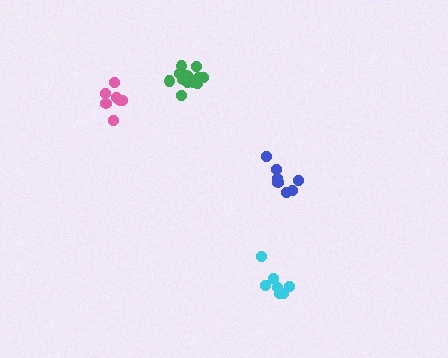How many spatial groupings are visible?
There are 4 spatial groupings.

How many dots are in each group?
Group 1: 7 dots, Group 2: 12 dots, Group 3: 7 dots, Group 4: 7 dots (33 total).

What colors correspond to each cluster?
The clusters are colored: cyan, green, blue, pink.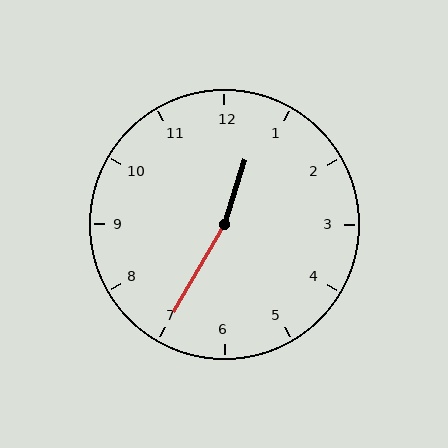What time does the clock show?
12:35.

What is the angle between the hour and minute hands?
Approximately 168 degrees.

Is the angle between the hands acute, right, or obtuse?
It is obtuse.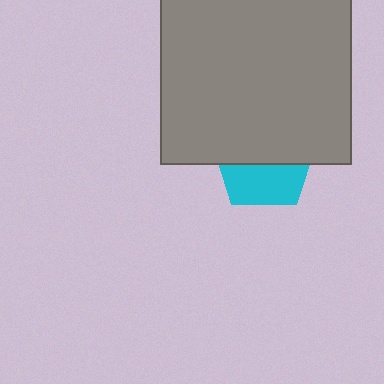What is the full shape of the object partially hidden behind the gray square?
The partially hidden object is a cyan pentagon.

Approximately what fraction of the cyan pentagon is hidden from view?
Roughly 57% of the cyan pentagon is hidden behind the gray square.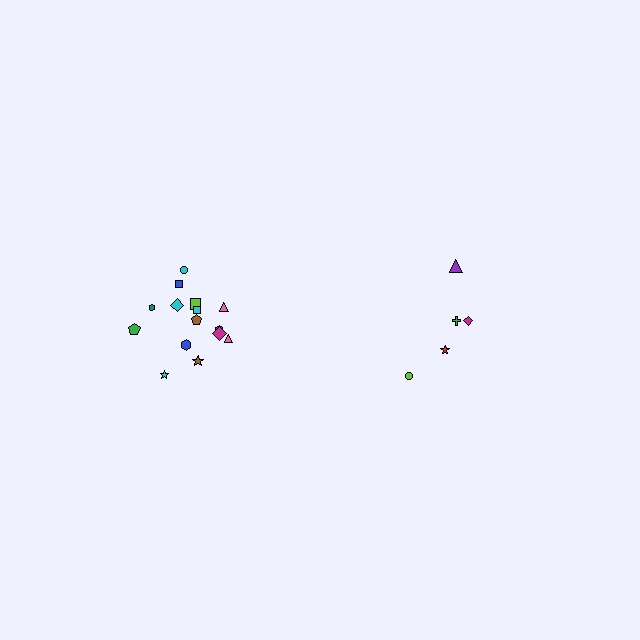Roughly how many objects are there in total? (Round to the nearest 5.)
Roughly 20 objects in total.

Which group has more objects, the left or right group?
The left group.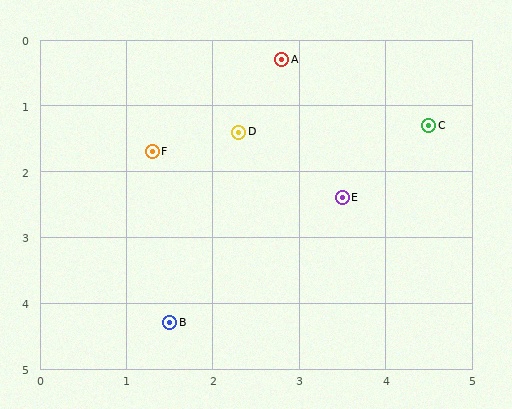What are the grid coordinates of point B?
Point B is at approximately (1.5, 4.3).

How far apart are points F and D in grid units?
Points F and D are about 1.0 grid units apart.